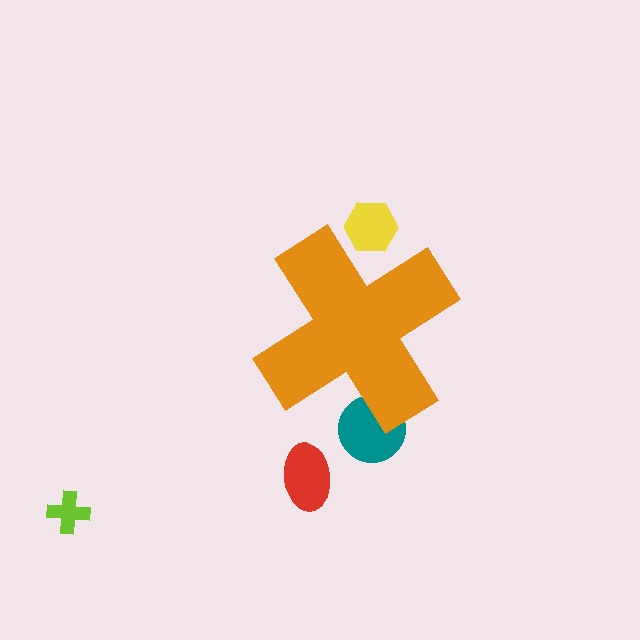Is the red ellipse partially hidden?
No, the red ellipse is fully visible.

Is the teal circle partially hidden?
Yes, the teal circle is partially hidden behind the orange cross.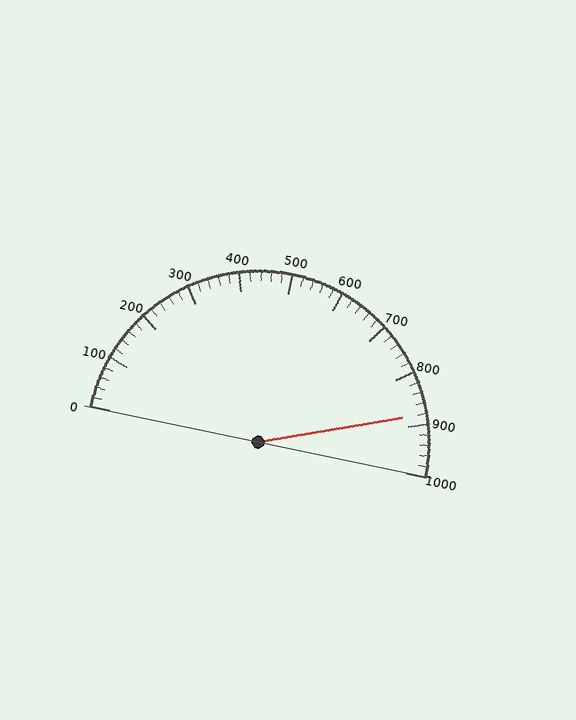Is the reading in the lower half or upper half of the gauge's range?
The reading is in the upper half of the range (0 to 1000).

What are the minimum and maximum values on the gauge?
The gauge ranges from 0 to 1000.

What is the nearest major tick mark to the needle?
The nearest major tick mark is 900.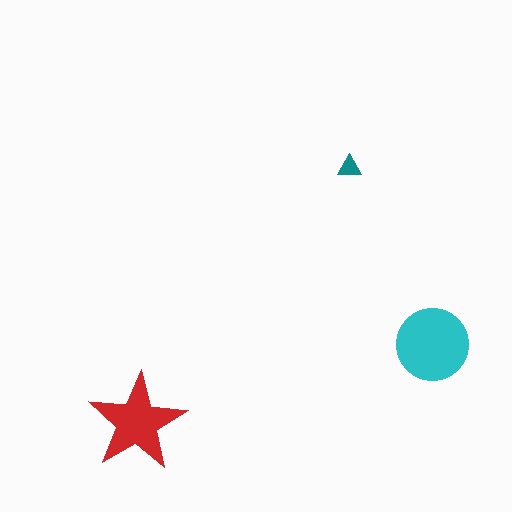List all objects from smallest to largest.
The teal triangle, the red star, the cyan circle.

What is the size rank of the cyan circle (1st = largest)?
1st.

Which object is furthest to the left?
The red star is leftmost.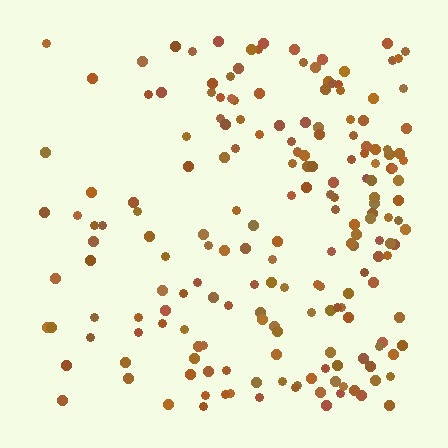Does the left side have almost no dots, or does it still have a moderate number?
Still a moderate number, just noticeably fewer than the right.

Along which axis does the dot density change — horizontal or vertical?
Horizontal.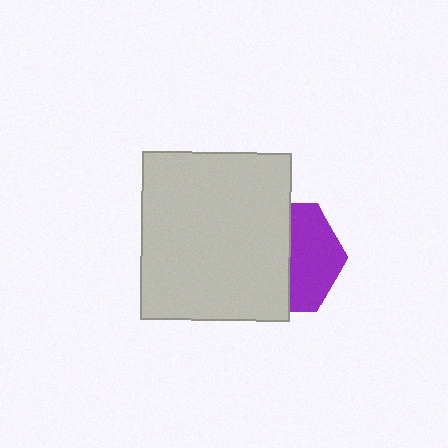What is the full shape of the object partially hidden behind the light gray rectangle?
The partially hidden object is a purple hexagon.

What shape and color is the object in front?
The object in front is a light gray rectangle.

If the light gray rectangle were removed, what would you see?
You would see the complete purple hexagon.